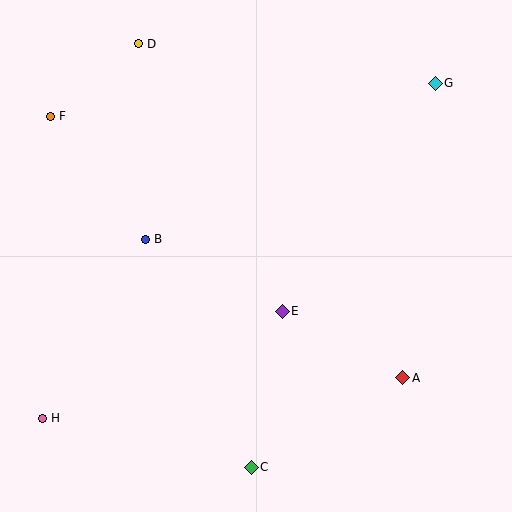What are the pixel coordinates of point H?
Point H is at (42, 418).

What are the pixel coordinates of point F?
Point F is at (50, 116).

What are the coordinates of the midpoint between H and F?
The midpoint between H and F is at (46, 267).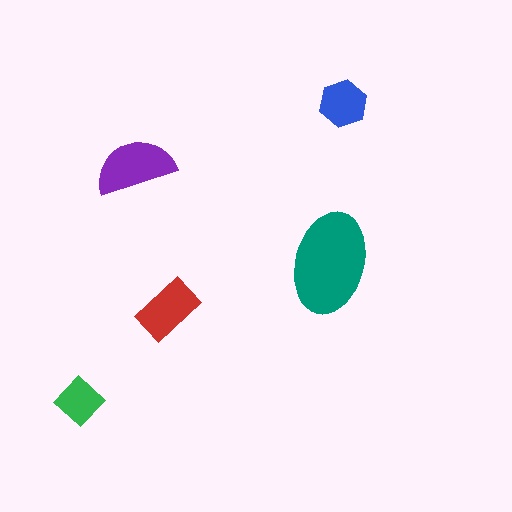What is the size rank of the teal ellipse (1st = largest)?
1st.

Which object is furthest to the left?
The green diamond is leftmost.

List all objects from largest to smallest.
The teal ellipse, the purple semicircle, the red rectangle, the blue hexagon, the green diamond.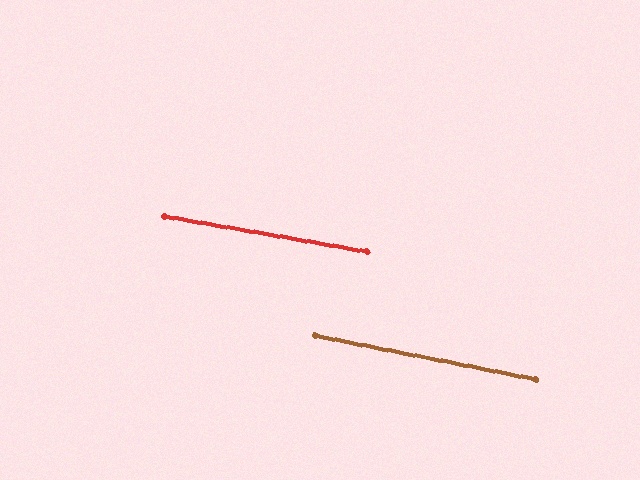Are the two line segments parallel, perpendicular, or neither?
Parallel — their directions differ by only 1.5°.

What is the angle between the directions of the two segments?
Approximately 1 degree.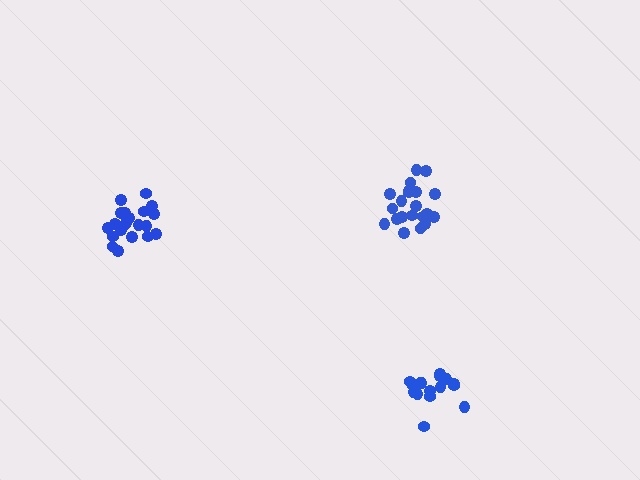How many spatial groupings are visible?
There are 3 spatial groupings.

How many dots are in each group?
Group 1: 21 dots, Group 2: 21 dots, Group 3: 16 dots (58 total).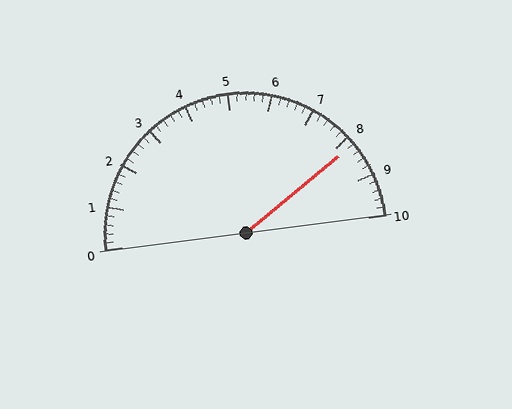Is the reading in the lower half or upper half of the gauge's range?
The reading is in the upper half of the range (0 to 10).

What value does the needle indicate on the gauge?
The needle indicates approximately 8.2.